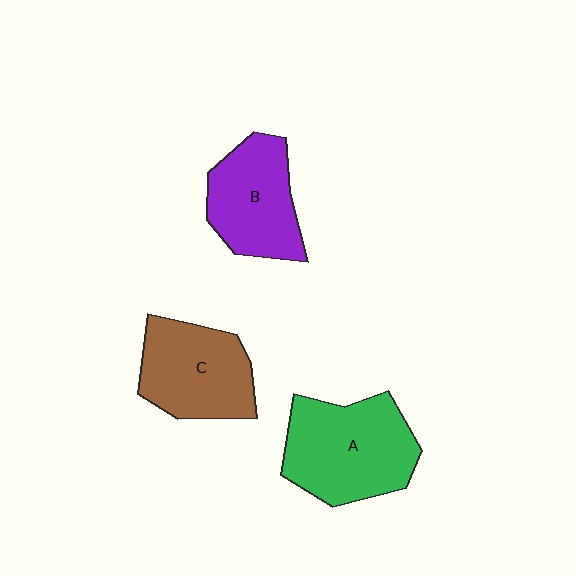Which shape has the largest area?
Shape A (green).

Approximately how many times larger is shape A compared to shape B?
Approximately 1.3 times.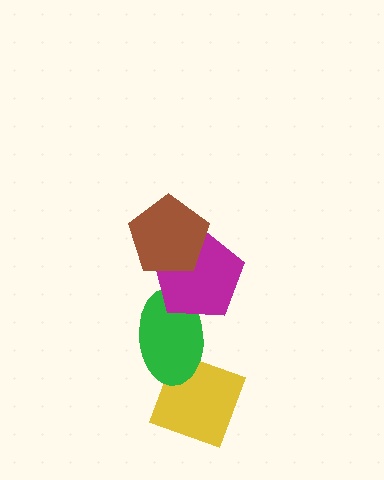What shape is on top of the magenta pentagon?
The brown pentagon is on top of the magenta pentagon.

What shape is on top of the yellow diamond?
The green ellipse is on top of the yellow diamond.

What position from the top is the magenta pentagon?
The magenta pentagon is 2nd from the top.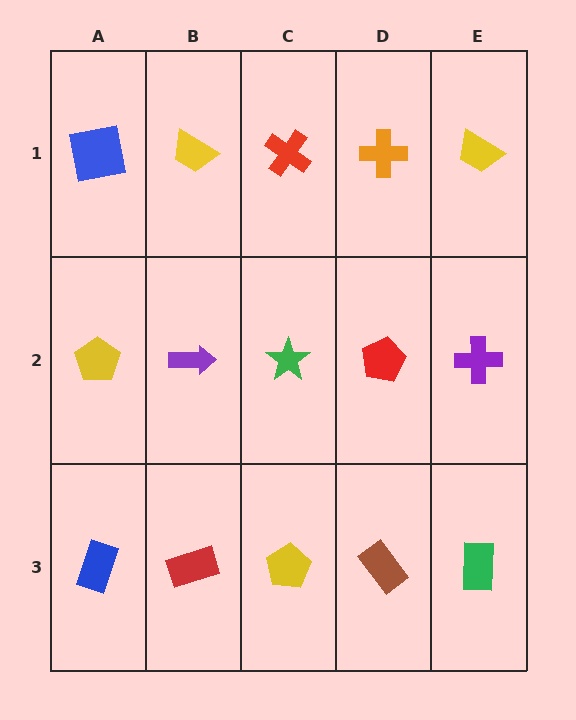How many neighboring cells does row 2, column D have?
4.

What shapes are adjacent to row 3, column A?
A yellow pentagon (row 2, column A), a red rectangle (row 3, column B).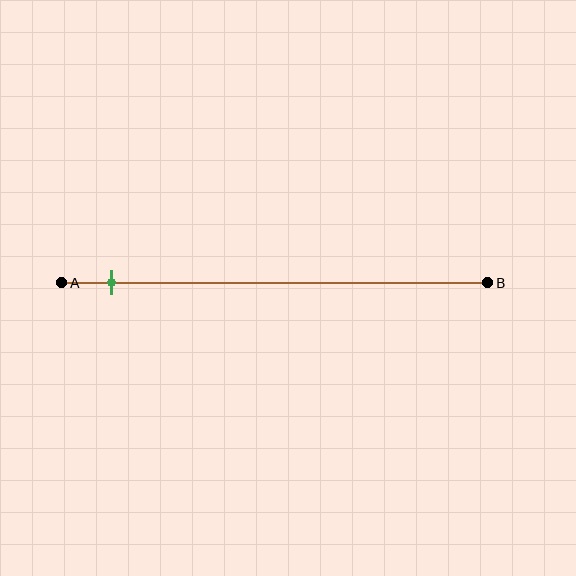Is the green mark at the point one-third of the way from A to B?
No, the mark is at about 10% from A, not at the 33% one-third point.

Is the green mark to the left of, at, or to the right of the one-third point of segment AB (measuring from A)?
The green mark is to the left of the one-third point of segment AB.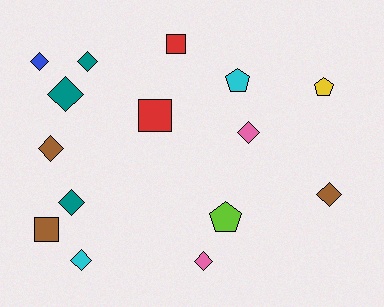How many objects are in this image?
There are 15 objects.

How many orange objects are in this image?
There are no orange objects.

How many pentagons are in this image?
There are 3 pentagons.